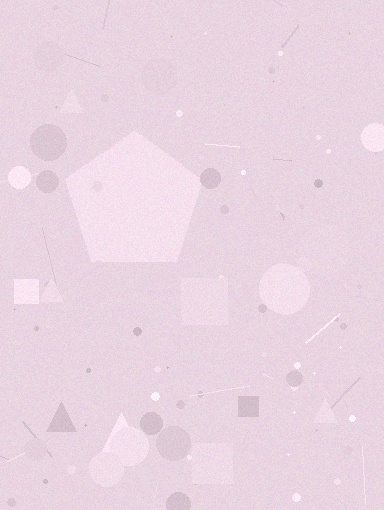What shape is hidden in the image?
A pentagon is hidden in the image.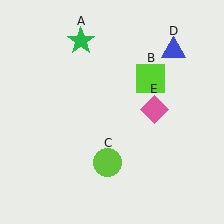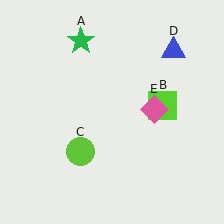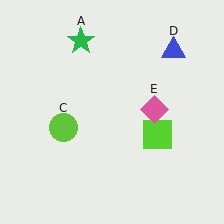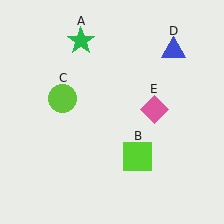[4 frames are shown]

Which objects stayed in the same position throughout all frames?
Green star (object A) and blue triangle (object D) and pink diamond (object E) remained stationary.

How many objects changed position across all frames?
2 objects changed position: lime square (object B), lime circle (object C).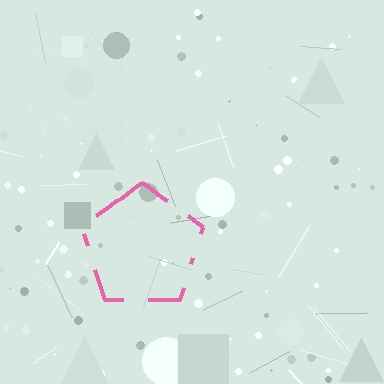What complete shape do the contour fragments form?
The contour fragments form a pentagon.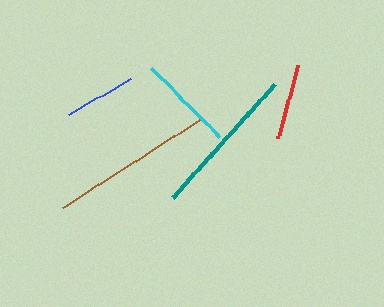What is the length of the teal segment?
The teal segment is approximately 152 pixels long.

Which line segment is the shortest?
The blue line is the shortest at approximately 71 pixels.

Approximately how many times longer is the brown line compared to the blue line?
The brown line is approximately 2.3 times the length of the blue line.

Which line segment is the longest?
The brown line is the longest at approximately 165 pixels.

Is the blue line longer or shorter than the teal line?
The teal line is longer than the blue line.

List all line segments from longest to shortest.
From longest to shortest: brown, teal, cyan, red, blue.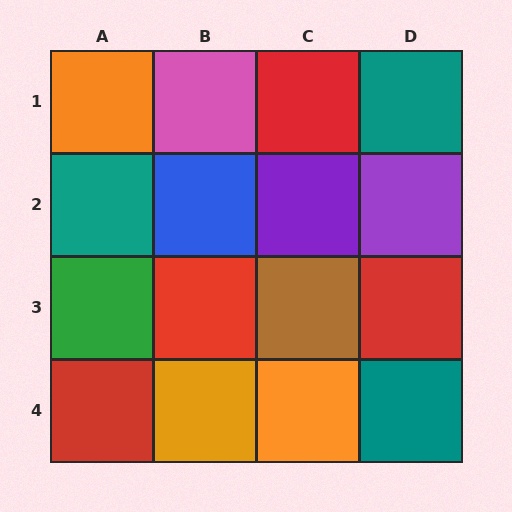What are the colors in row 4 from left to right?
Red, orange, orange, teal.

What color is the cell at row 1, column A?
Orange.